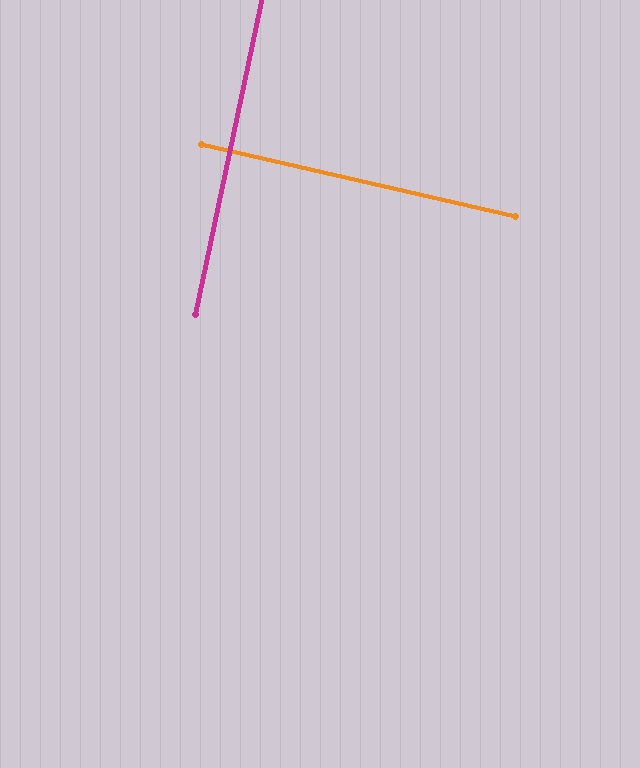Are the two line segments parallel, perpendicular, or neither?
Perpendicular — they meet at approximately 89°.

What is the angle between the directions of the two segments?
Approximately 89 degrees.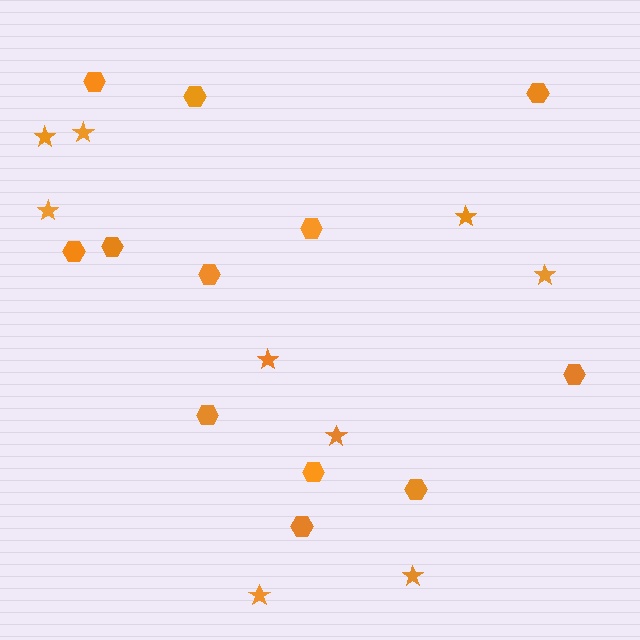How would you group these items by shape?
There are 2 groups: one group of stars (9) and one group of hexagons (12).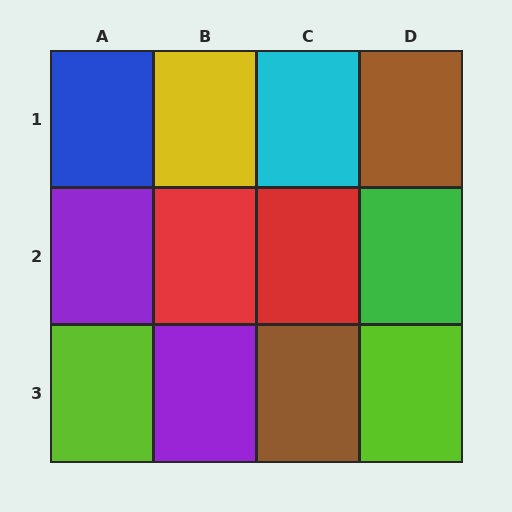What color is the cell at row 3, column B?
Purple.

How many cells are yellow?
1 cell is yellow.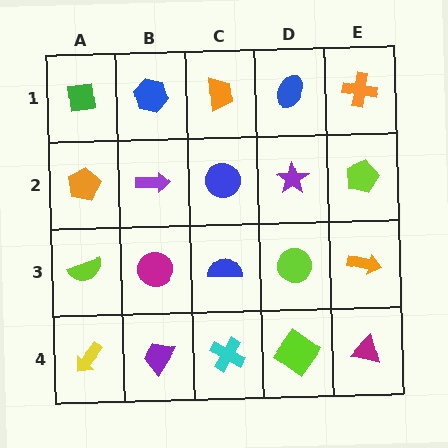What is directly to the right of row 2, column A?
A purple arrow.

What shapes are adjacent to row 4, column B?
A magenta circle (row 3, column B), a yellow arrow (row 4, column A), a cyan cross (row 4, column C).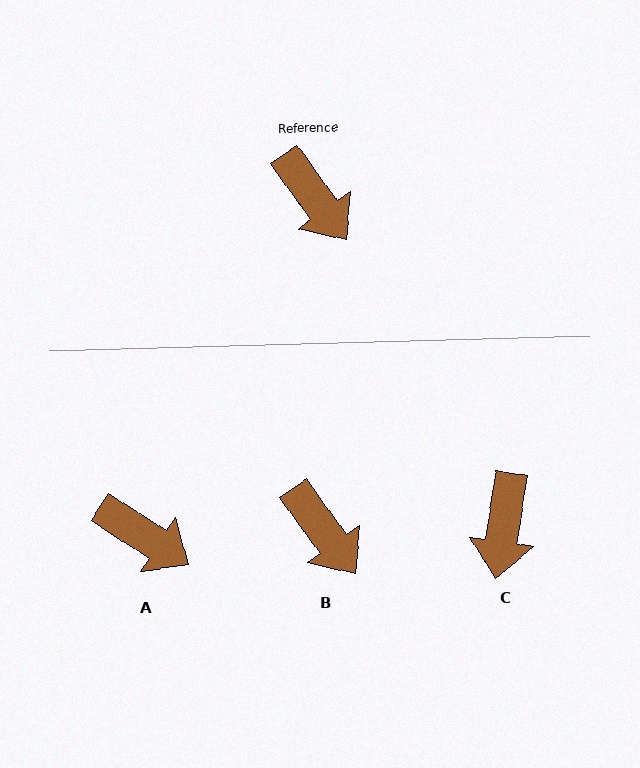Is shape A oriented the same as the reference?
No, it is off by about 21 degrees.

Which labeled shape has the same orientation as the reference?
B.